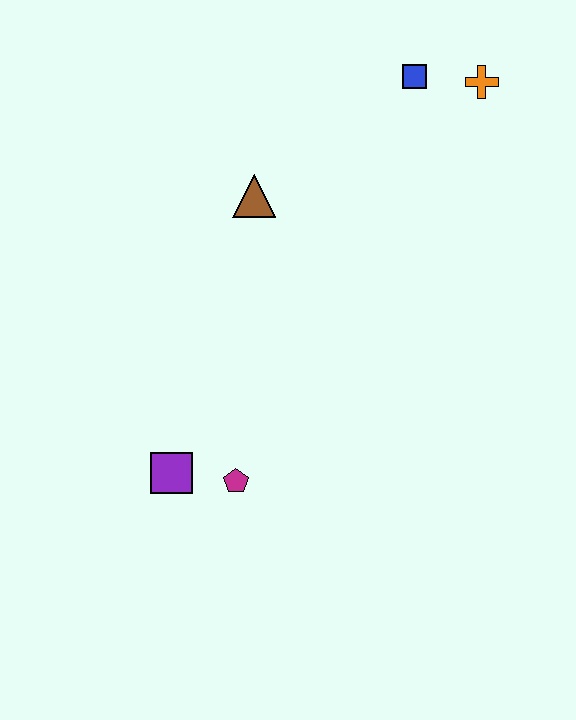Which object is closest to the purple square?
The magenta pentagon is closest to the purple square.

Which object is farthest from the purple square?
The orange cross is farthest from the purple square.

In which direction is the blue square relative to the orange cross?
The blue square is to the left of the orange cross.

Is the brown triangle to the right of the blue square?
No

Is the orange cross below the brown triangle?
No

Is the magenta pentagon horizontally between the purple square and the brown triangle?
Yes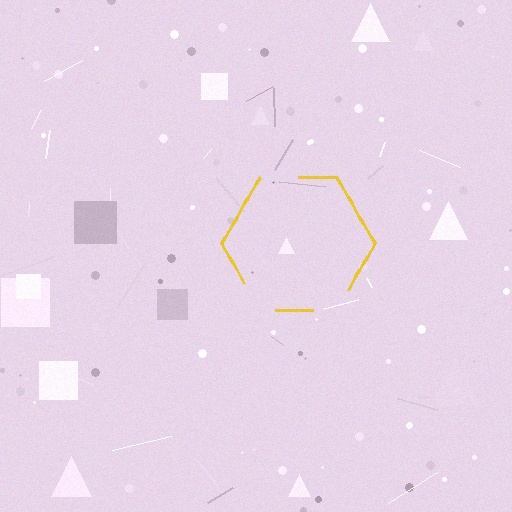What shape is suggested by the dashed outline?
The dashed outline suggests a hexagon.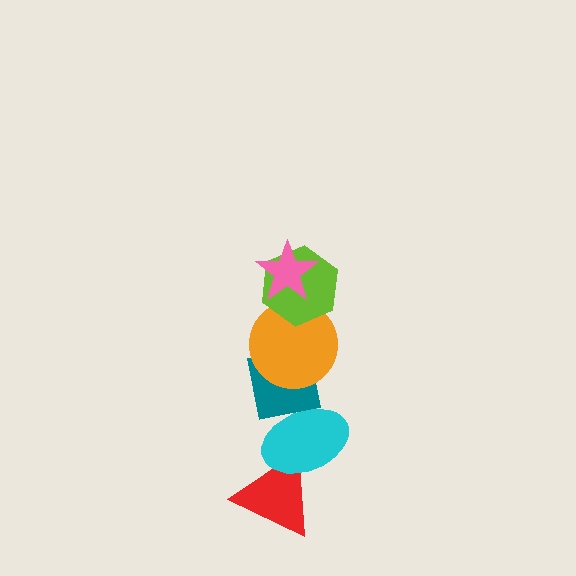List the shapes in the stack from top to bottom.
From top to bottom: the pink star, the lime hexagon, the orange circle, the teal square, the cyan ellipse, the red triangle.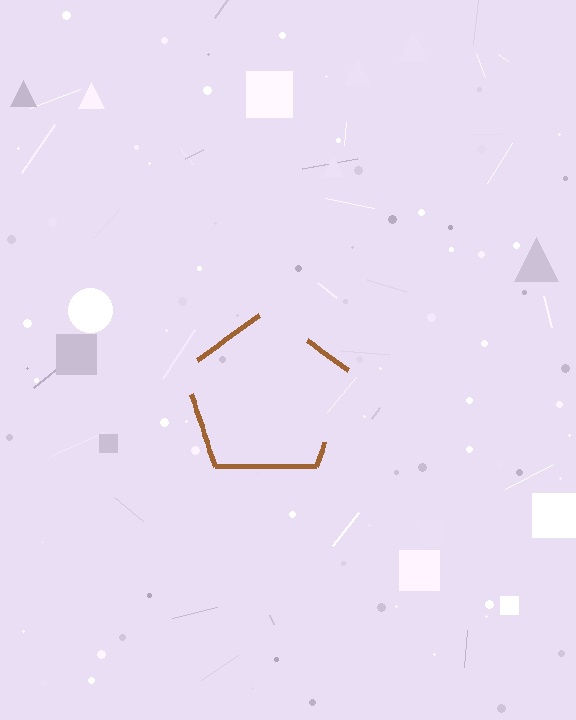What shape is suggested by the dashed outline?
The dashed outline suggests a pentagon.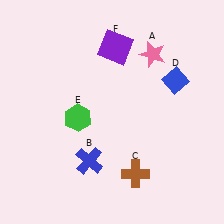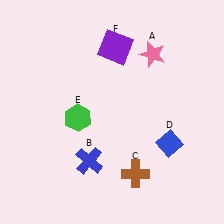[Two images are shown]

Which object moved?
The blue diamond (D) moved down.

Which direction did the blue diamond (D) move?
The blue diamond (D) moved down.